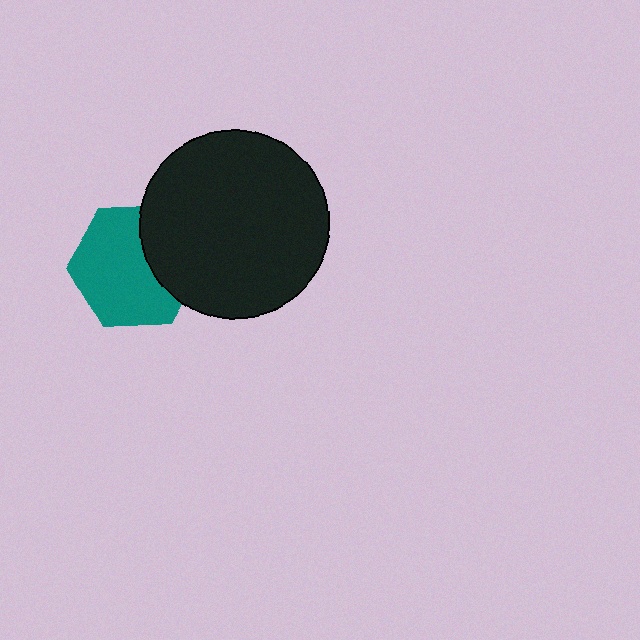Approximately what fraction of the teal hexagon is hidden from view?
Roughly 31% of the teal hexagon is hidden behind the black circle.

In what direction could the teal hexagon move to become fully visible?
The teal hexagon could move left. That would shift it out from behind the black circle entirely.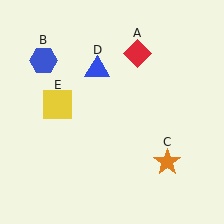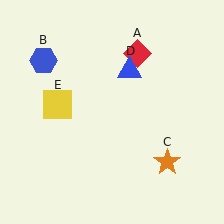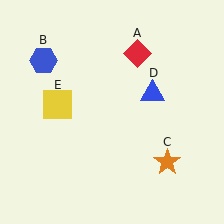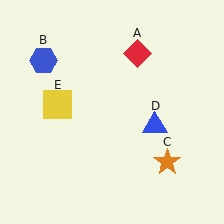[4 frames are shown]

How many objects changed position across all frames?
1 object changed position: blue triangle (object D).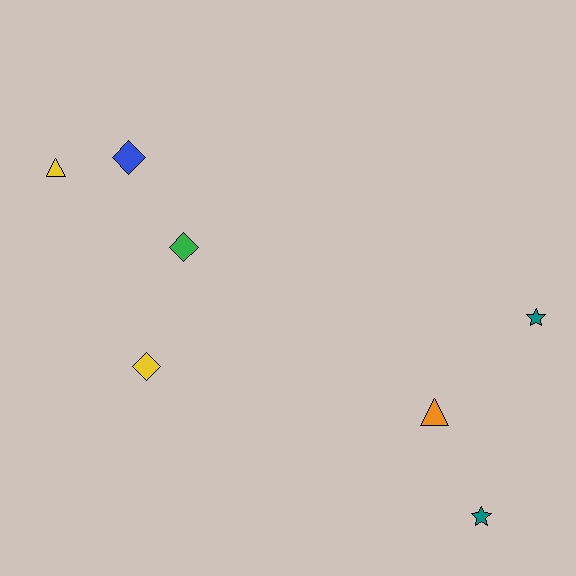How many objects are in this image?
There are 7 objects.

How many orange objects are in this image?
There is 1 orange object.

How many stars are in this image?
There are 2 stars.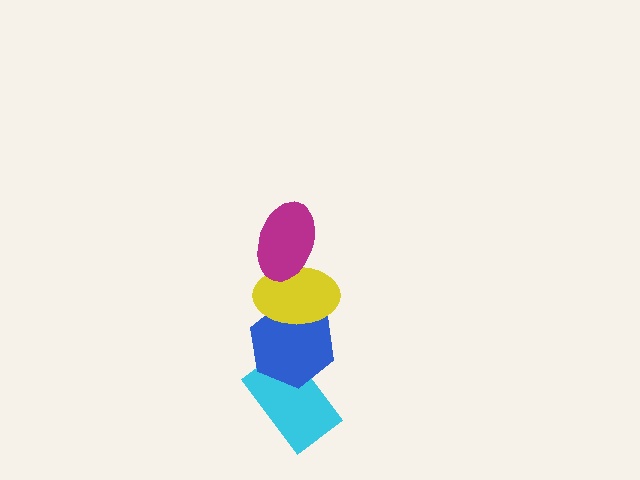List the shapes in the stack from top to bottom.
From top to bottom: the magenta ellipse, the yellow ellipse, the blue hexagon, the cyan rectangle.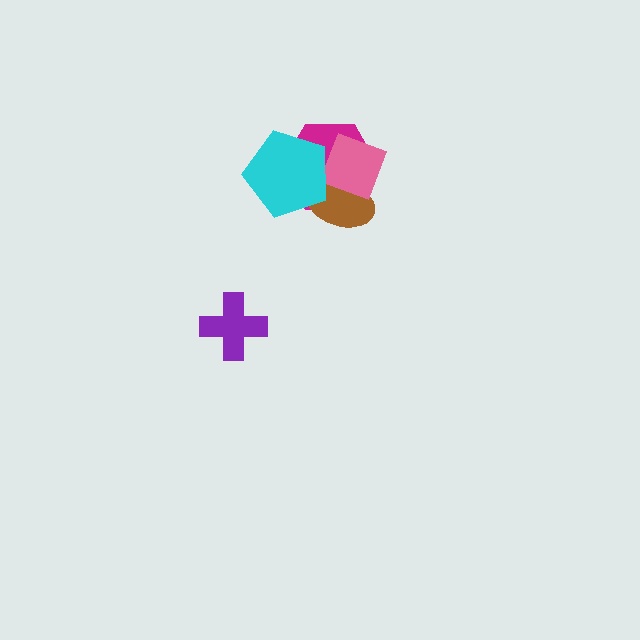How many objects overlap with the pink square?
2 objects overlap with the pink square.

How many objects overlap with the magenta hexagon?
3 objects overlap with the magenta hexagon.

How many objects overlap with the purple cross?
0 objects overlap with the purple cross.